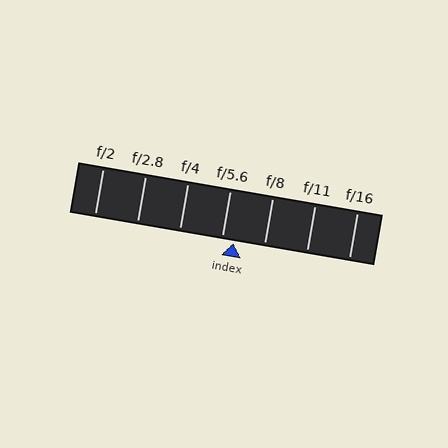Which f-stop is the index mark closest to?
The index mark is closest to f/5.6.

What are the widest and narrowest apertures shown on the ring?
The widest aperture shown is f/2 and the narrowest is f/16.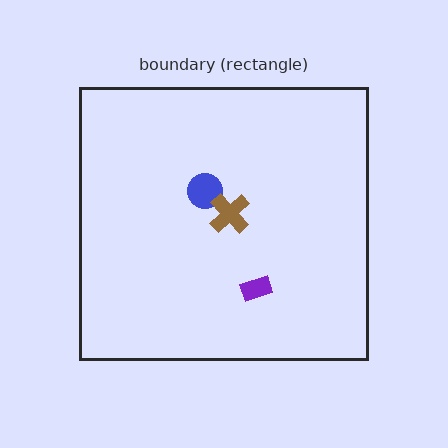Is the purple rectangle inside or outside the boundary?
Inside.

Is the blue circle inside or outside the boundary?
Inside.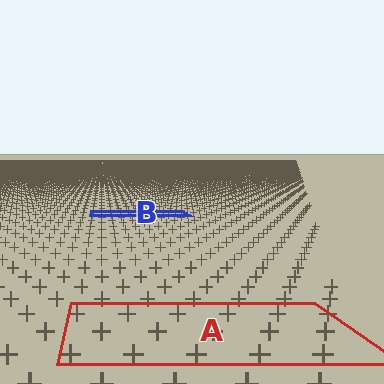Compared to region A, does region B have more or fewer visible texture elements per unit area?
Region B has more texture elements per unit area — they are packed more densely because it is farther away.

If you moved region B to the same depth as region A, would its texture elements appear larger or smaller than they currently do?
They would appear larger. At a closer depth, the same texture elements are projected at a bigger on-screen size.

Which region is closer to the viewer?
Region A is closer. The texture elements there are larger and more spread out.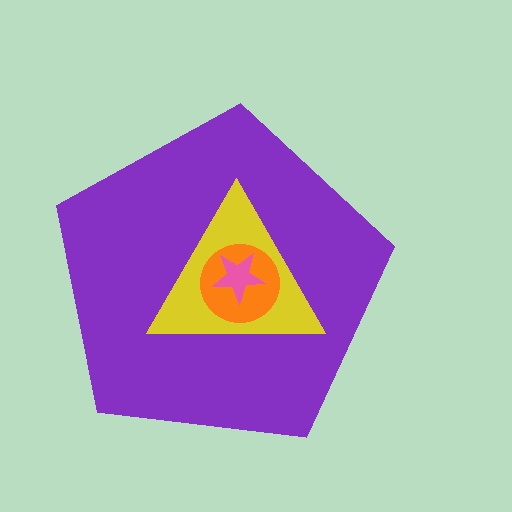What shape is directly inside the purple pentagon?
The yellow triangle.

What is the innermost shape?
The pink star.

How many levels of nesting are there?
4.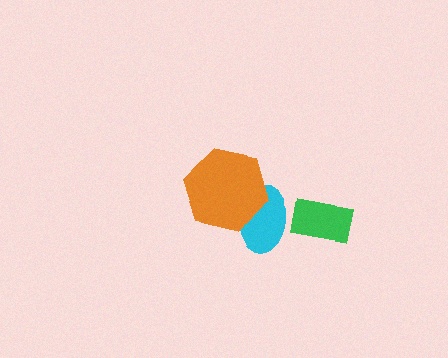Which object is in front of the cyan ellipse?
The orange hexagon is in front of the cyan ellipse.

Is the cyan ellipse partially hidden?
Yes, it is partially covered by another shape.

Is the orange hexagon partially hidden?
No, no other shape covers it.